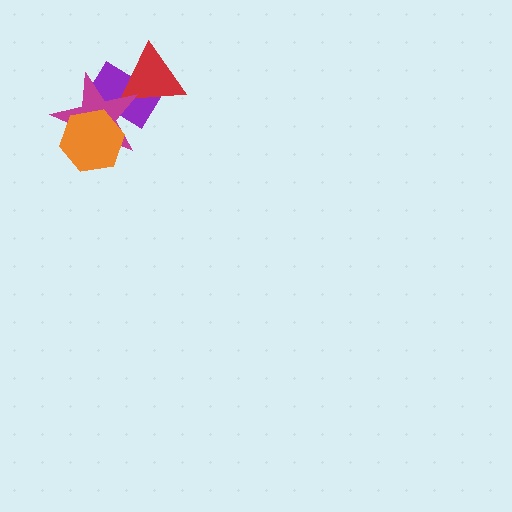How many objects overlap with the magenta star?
3 objects overlap with the magenta star.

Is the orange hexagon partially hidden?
No, no other shape covers it.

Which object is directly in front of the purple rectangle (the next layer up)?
The red triangle is directly in front of the purple rectangle.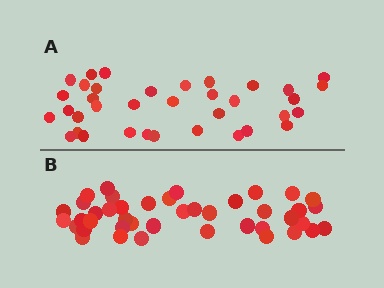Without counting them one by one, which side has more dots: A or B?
Region B (the bottom region) has more dots.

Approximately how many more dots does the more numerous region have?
Region B has about 6 more dots than region A.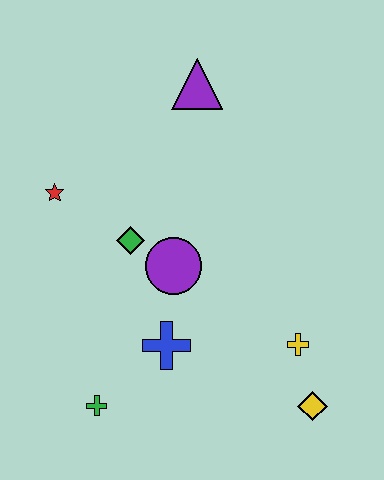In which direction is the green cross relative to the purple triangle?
The green cross is below the purple triangle.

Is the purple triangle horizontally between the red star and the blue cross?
No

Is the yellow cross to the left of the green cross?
No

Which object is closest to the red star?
The green diamond is closest to the red star.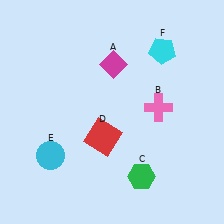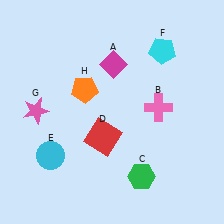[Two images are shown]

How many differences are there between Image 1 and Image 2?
There are 2 differences between the two images.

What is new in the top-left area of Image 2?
An orange pentagon (H) was added in the top-left area of Image 2.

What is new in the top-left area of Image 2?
A pink star (G) was added in the top-left area of Image 2.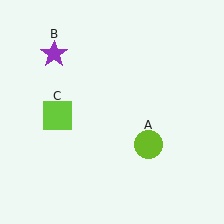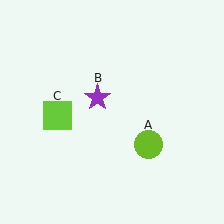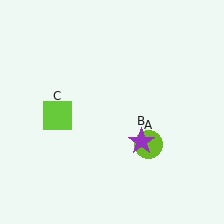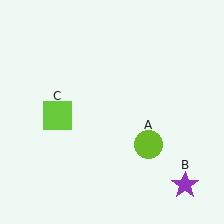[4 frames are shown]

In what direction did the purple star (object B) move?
The purple star (object B) moved down and to the right.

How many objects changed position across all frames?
1 object changed position: purple star (object B).